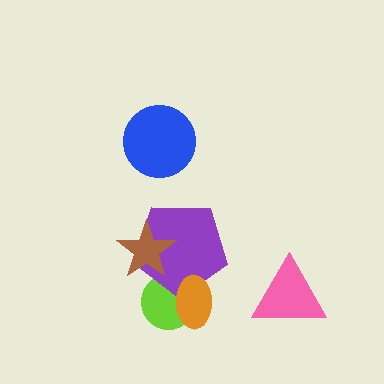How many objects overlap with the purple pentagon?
3 objects overlap with the purple pentagon.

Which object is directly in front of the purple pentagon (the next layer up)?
The orange ellipse is directly in front of the purple pentagon.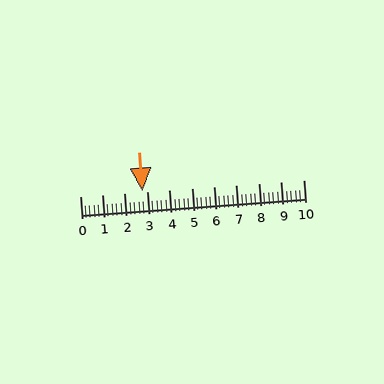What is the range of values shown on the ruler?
The ruler shows values from 0 to 10.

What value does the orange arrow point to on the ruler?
The orange arrow points to approximately 2.8.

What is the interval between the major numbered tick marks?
The major tick marks are spaced 1 units apart.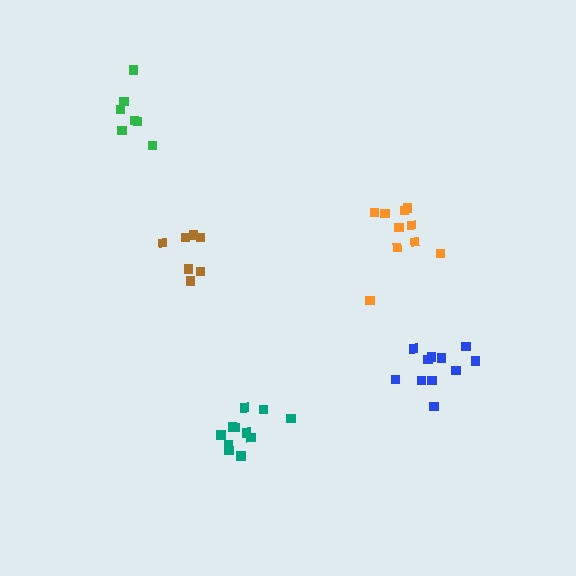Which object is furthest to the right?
The blue cluster is rightmost.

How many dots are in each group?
Group 1: 7 dots, Group 2: 11 dots, Group 3: 10 dots, Group 4: 11 dots, Group 5: 7 dots (46 total).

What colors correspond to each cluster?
The clusters are colored: brown, blue, orange, teal, green.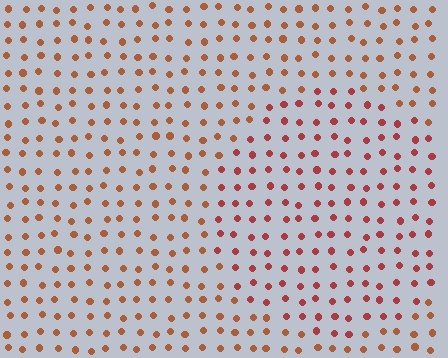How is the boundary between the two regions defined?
The boundary is defined purely by a slight shift in hue (about 25 degrees). Spacing, size, and orientation are identical on both sides.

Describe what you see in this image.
The image is filled with small brown elements in a uniform arrangement. A circle-shaped region is visible where the elements are tinted to a slightly different hue, forming a subtle color boundary.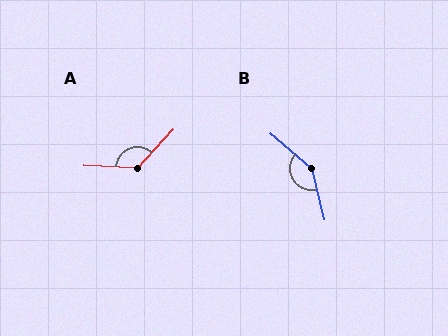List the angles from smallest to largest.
A (130°), B (144°).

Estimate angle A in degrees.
Approximately 130 degrees.